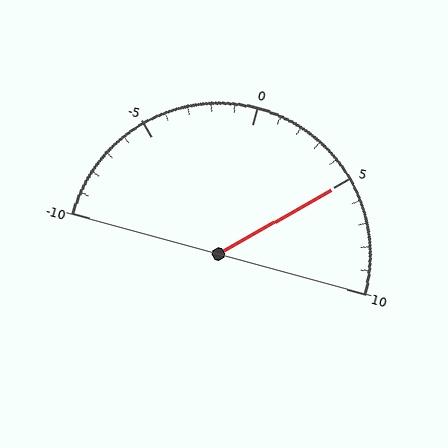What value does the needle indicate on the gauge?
The needle indicates approximately 5.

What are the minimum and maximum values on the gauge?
The gauge ranges from -10 to 10.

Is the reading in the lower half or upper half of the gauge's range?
The reading is in the upper half of the range (-10 to 10).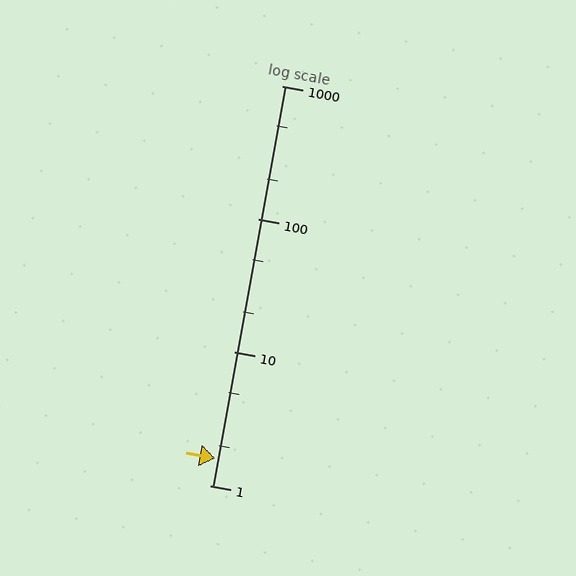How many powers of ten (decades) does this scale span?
The scale spans 3 decades, from 1 to 1000.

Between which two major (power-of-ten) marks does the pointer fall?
The pointer is between 1 and 10.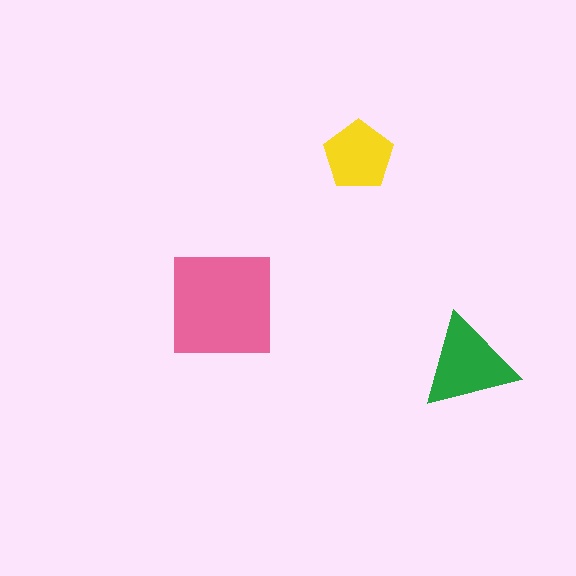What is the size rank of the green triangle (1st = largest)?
2nd.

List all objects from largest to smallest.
The pink square, the green triangle, the yellow pentagon.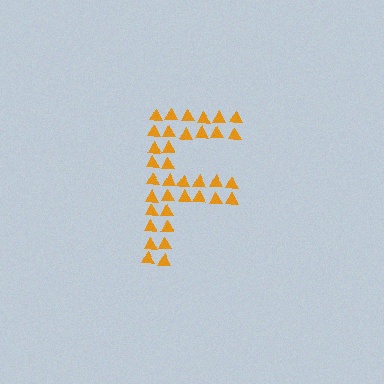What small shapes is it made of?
It is made of small triangles.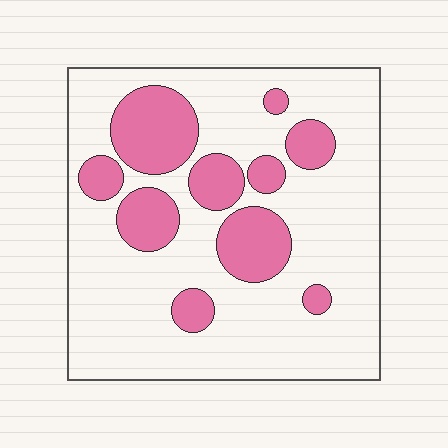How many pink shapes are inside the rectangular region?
10.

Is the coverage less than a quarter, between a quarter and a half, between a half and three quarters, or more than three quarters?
Less than a quarter.